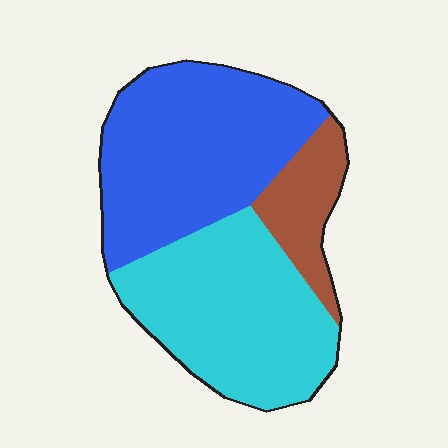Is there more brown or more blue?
Blue.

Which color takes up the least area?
Brown, at roughly 15%.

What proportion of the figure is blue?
Blue covers about 45% of the figure.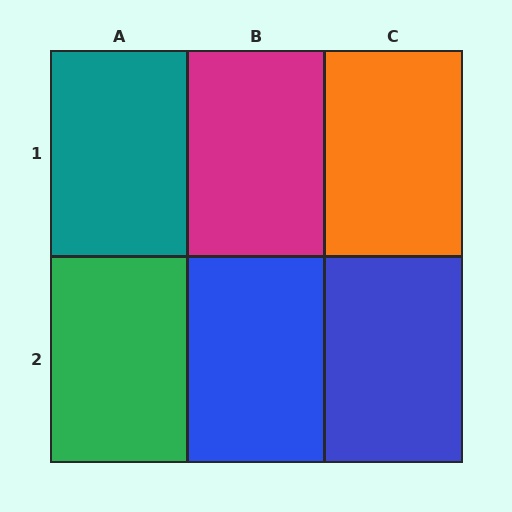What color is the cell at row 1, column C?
Orange.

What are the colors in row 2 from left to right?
Green, blue, blue.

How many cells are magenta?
1 cell is magenta.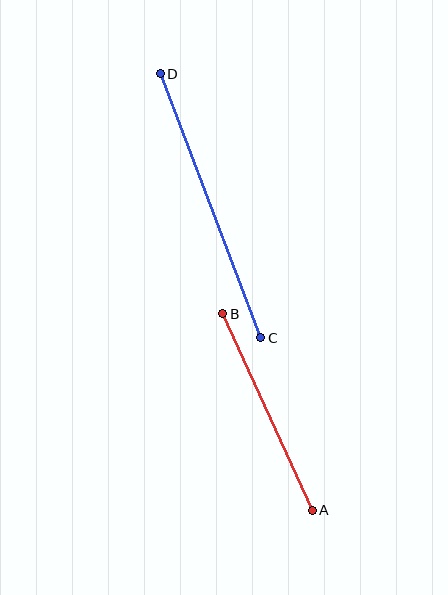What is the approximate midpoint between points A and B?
The midpoint is at approximately (267, 412) pixels.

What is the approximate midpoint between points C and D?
The midpoint is at approximately (210, 206) pixels.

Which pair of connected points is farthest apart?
Points C and D are farthest apart.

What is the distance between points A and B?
The distance is approximately 216 pixels.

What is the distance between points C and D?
The distance is approximately 283 pixels.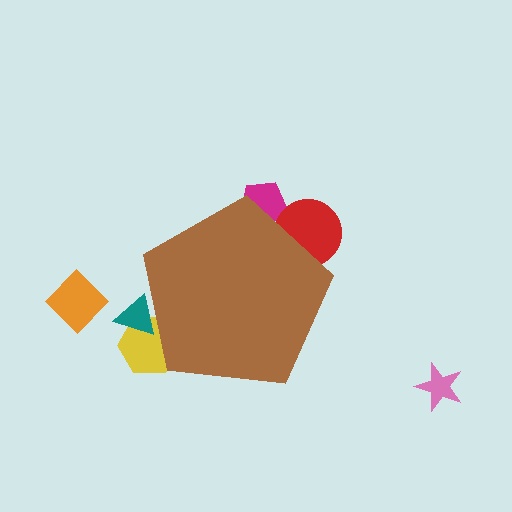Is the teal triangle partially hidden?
Yes, the teal triangle is partially hidden behind the brown pentagon.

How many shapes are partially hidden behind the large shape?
4 shapes are partially hidden.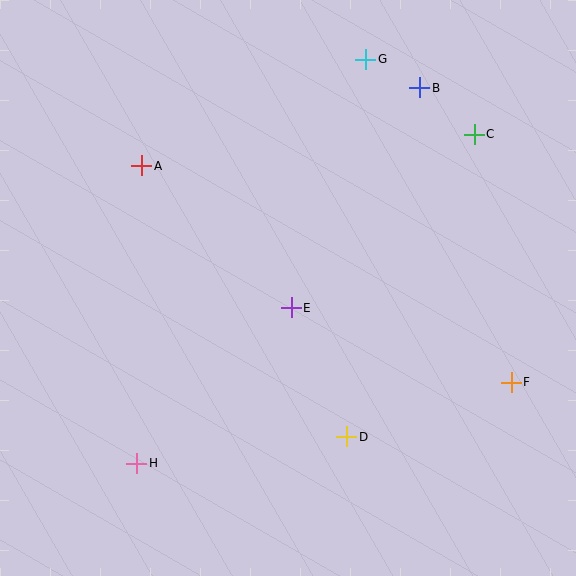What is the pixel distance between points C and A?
The distance between C and A is 334 pixels.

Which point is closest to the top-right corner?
Point C is closest to the top-right corner.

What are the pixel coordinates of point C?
Point C is at (474, 134).